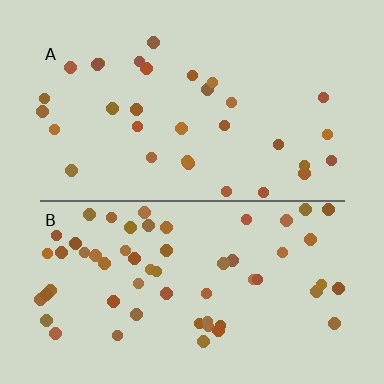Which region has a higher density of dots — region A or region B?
B (the bottom).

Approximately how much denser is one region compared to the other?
Approximately 1.8× — region B over region A.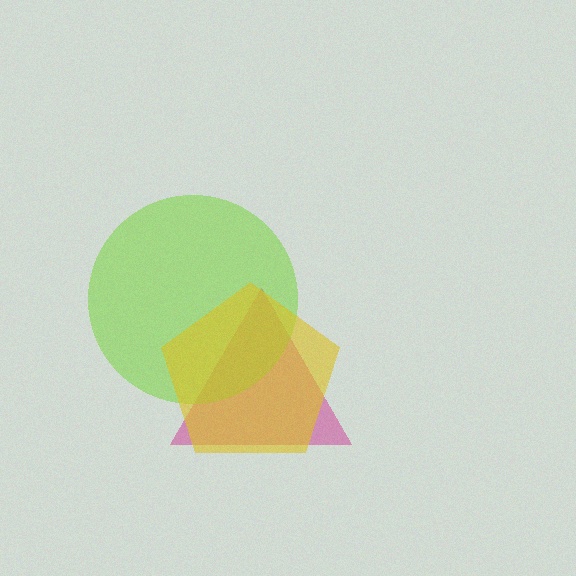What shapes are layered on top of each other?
The layered shapes are: a magenta triangle, a lime circle, a yellow pentagon.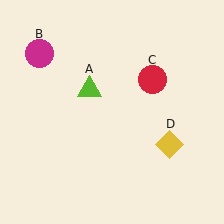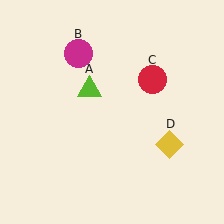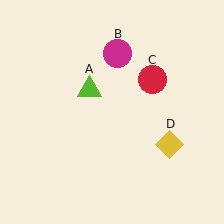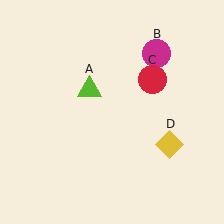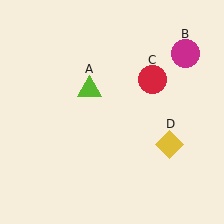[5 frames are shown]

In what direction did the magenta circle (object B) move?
The magenta circle (object B) moved right.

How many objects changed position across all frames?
1 object changed position: magenta circle (object B).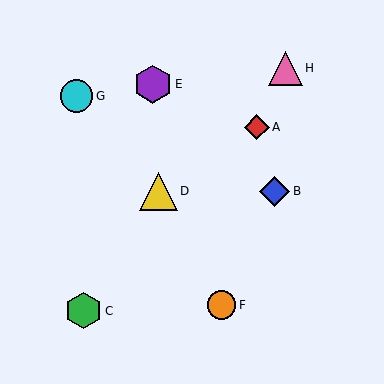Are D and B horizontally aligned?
Yes, both are at y≈191.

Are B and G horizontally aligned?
No, B is at y≈191 and G is at y≈96.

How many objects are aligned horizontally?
2 objects (B, D) are aligned horizontally.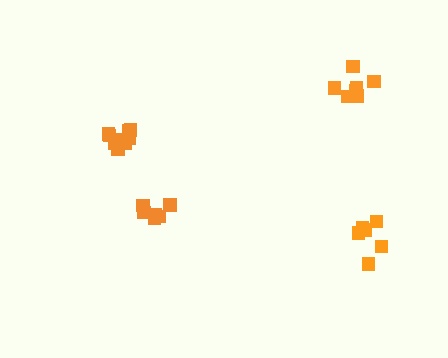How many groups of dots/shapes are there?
There are 4 groups.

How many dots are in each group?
Group 1: 6 dots, Group 2: 6 dots, Group 3: 9 dots, Group 4: 7 dots (28 total).